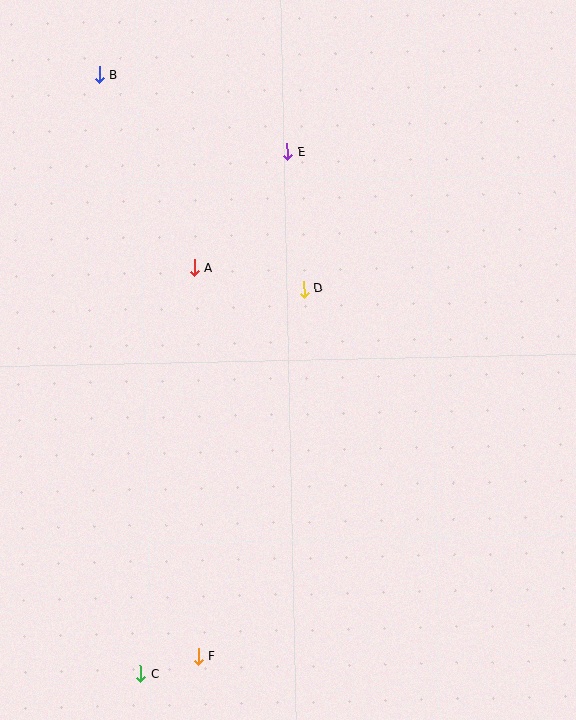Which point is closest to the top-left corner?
Point B is closest to the top-left corner.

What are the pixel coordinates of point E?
Point E is at (287, 152).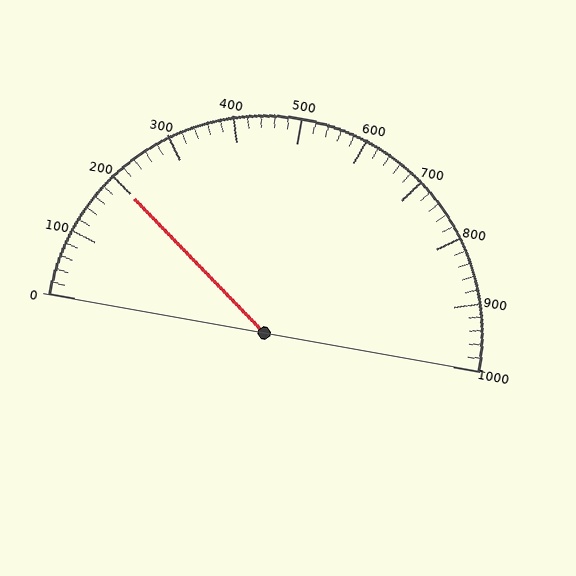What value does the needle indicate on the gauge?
The needle indicates approximately 200.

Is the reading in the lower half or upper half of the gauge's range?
The reading is in the lower half of the range (0 to 1000).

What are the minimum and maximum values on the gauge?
The gauge ranges from 0 to 1000.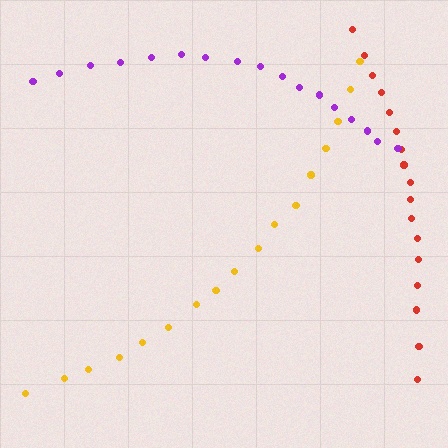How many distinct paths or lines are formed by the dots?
There are 3 distinct paths.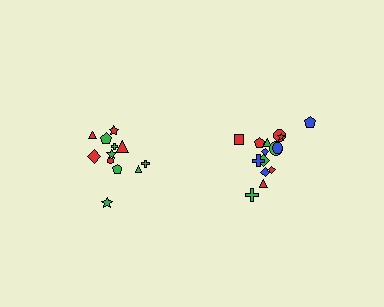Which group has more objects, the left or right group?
The right group.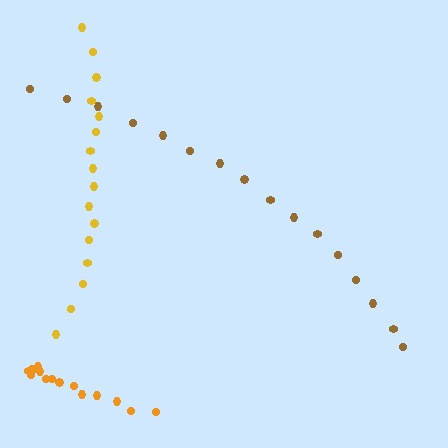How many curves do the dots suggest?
There are 3 distinct paths.